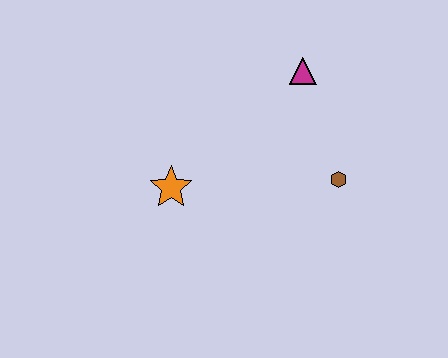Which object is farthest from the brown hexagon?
The orange star is farthest from the brown hexagon.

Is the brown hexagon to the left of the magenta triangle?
No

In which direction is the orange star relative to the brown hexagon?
The orange star is to the left of the brown hexagon.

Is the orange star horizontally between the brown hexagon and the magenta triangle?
No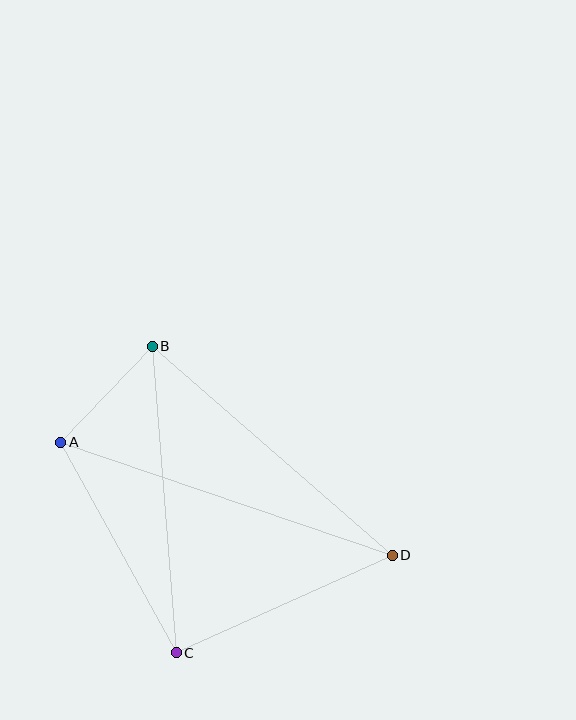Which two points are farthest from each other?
Points A and D are farthest from each other.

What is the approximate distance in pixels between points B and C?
The distance between B and C is approximately 307 pixels.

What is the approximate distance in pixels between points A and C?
The distance between A and C is approximately 240 pixels.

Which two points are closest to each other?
Points A and B are closest to each other.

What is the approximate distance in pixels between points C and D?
The distance between C and D is approximately 237 pixels.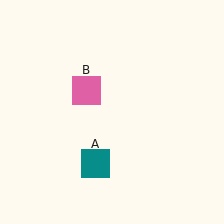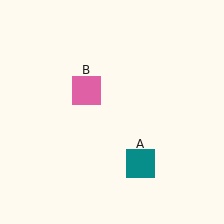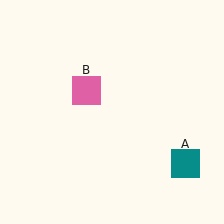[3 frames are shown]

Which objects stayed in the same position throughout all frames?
Pink square (object B) remained stationary.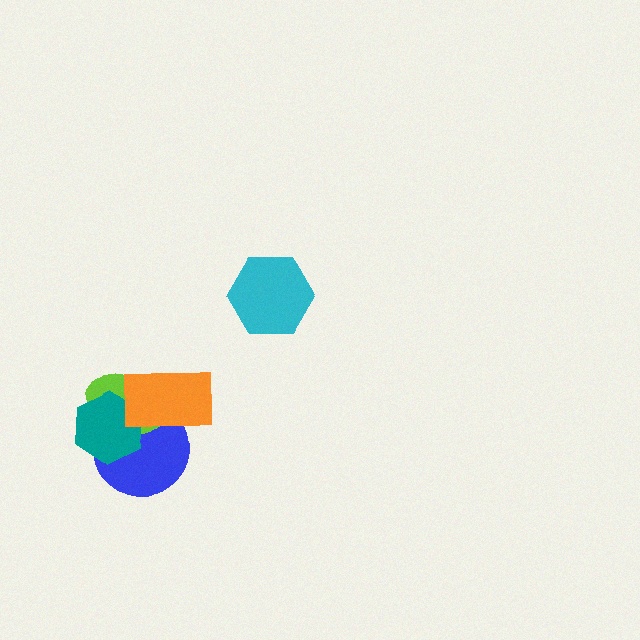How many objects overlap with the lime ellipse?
3 objects overlap with the lime ellipse.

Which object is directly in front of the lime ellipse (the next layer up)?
The teal hexagon is directly in front of the lime ellipse.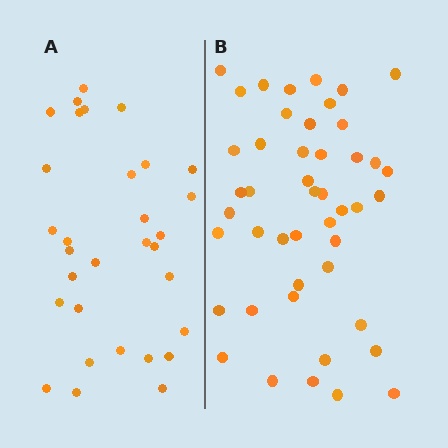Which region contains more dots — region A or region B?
Region B (the right region) has more dots.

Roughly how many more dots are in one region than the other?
Region B has approximately 15 more dots than region A.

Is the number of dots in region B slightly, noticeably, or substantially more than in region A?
Region B has substantially more. The ratio is roughly 1.5 to 1.